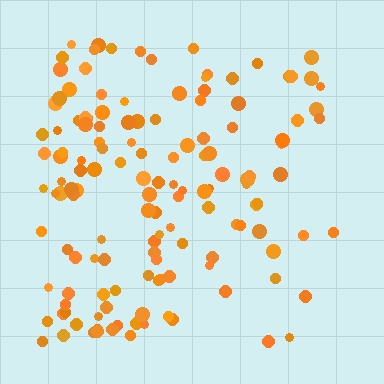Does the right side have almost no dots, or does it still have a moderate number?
Still a moderate number, just noticeably fewer than the left.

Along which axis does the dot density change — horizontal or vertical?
Horizontal.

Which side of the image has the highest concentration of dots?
The left.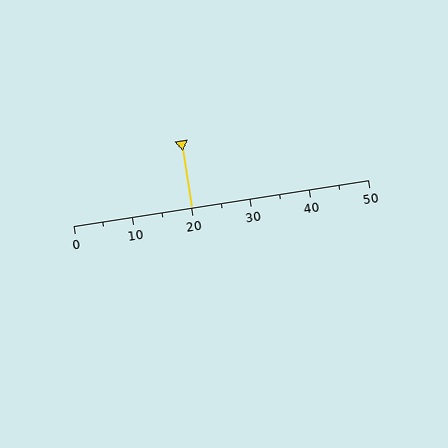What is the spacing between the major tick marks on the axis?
The major ticks are spaced 10 apart.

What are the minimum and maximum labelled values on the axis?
The axis runs from 0 to 50.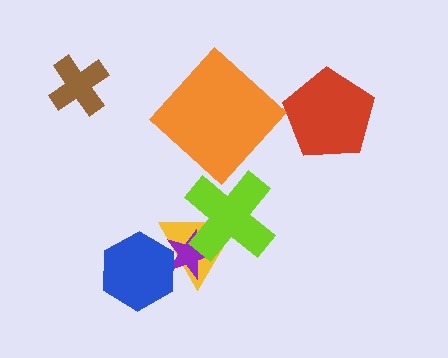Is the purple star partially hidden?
Yes, it is partially covered by another shape.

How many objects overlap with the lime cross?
2 objects overlap with the lime cross.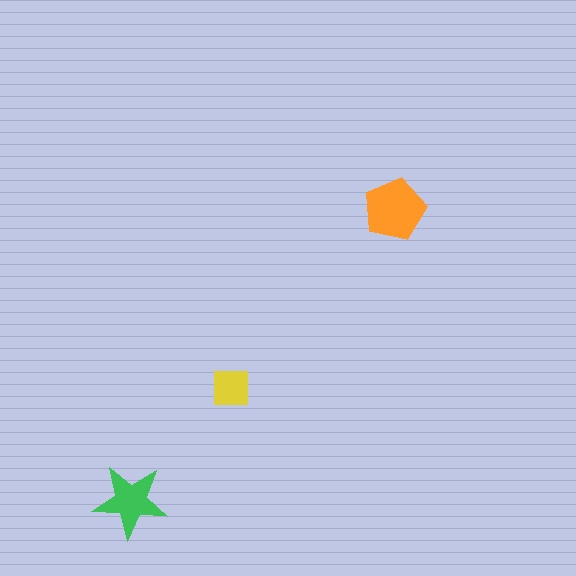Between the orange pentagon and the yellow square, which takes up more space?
The orange pentagon.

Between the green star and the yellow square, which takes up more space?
The green star.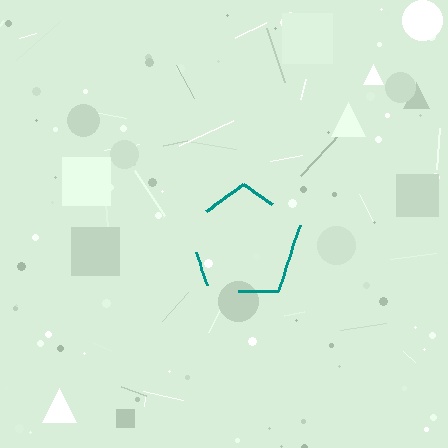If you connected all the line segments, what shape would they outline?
They would outline a pentagon.